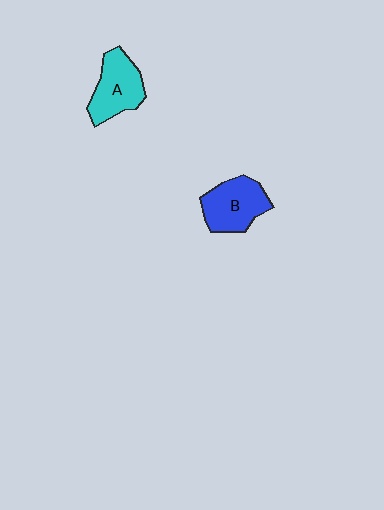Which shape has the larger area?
Shape B (blue).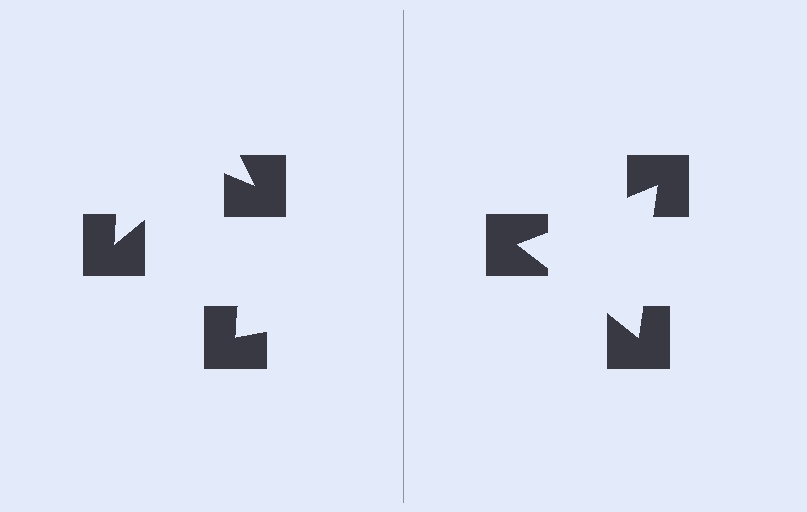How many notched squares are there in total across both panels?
6 — 3 on each side.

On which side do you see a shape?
An illusory triangle appears on the right side. On the left side the wedge cuts are rotated, so no coherent shape forms.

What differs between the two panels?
The notched squares are positioned identically on both sides; only the wedge orientations differ. On the right they align to a triangle; on the left they are misaligned.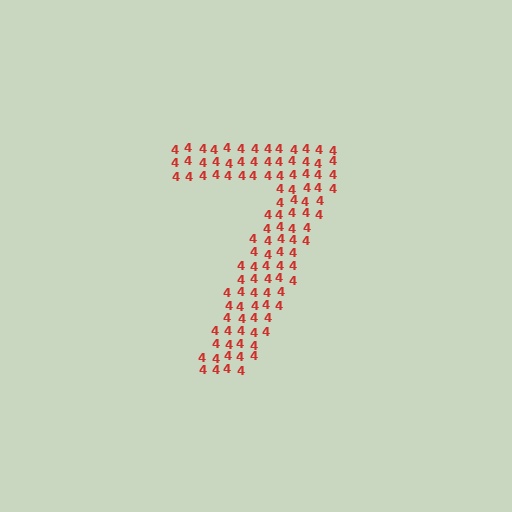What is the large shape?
The large shape is the digit 7.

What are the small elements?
The small elements are digit 4's.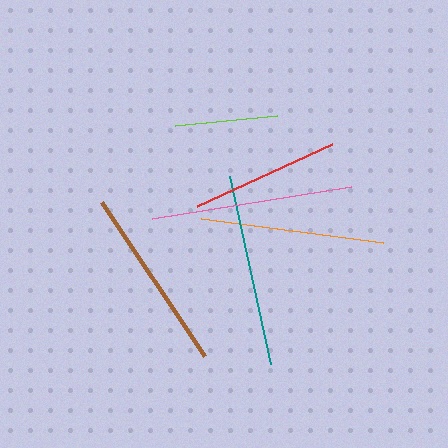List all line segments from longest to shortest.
From longest to shortest: pink, teal, brown, orange, red, lime.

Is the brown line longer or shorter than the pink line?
The pink line is longer than the brown line.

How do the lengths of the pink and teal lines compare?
The pink and teal lines are approximately the same length.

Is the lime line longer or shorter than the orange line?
The orange line is longer than the lime line.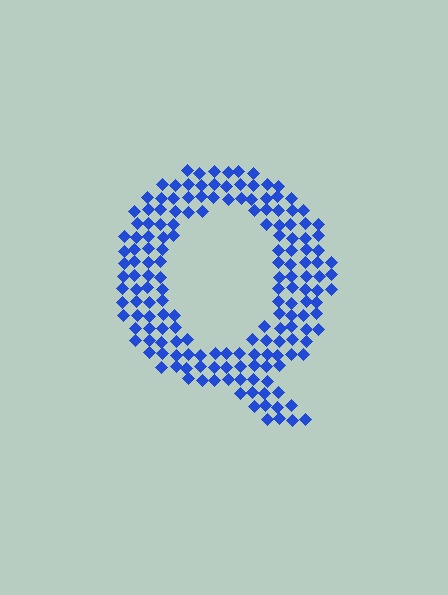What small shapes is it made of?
It is made of small diamonds.